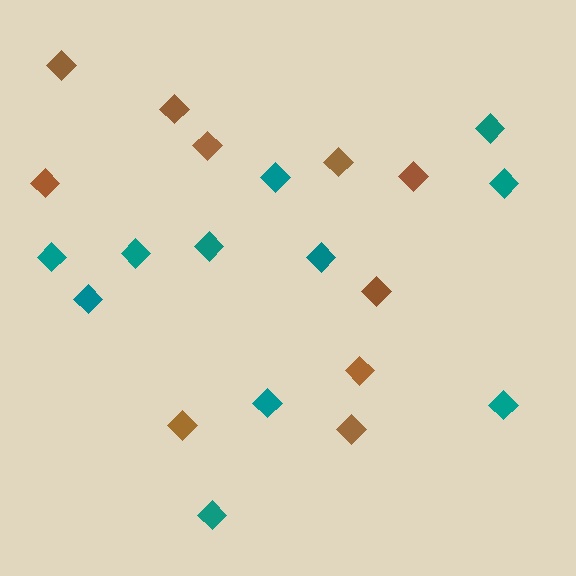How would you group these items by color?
There are 2 groups: one group of teal diamonds (11) and one group of brown diamonds (10).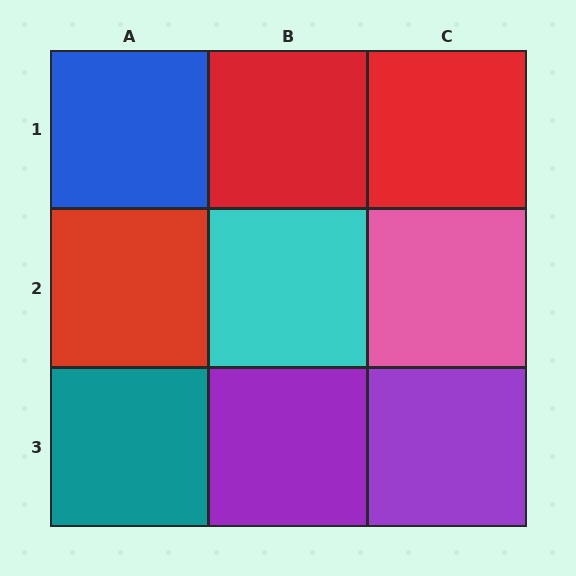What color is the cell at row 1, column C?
Red.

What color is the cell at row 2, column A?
Red.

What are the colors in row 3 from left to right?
Teal, purple, purple.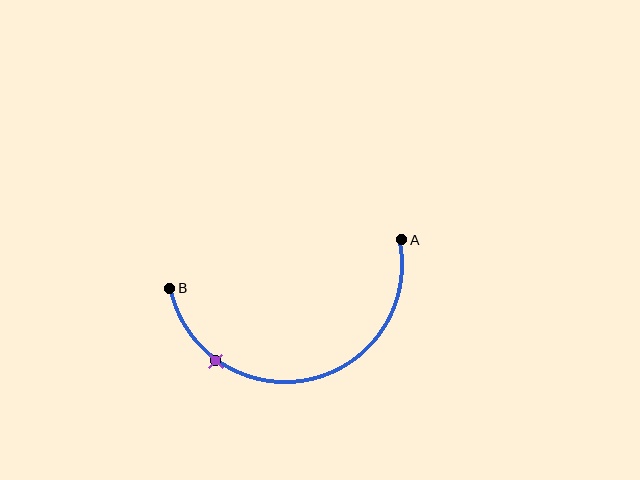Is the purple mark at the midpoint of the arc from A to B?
No. The purple mark lies on the arc but is closer to endpoint B. The arc midpoint would be at the point on the curve equidistant along the arc from both A and B.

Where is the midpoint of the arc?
The arc midpoint is the point on the curve farthest from the straight line joining A and B. It sits below that line.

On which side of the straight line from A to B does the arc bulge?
The arc bulges below the straight line connecting A and B.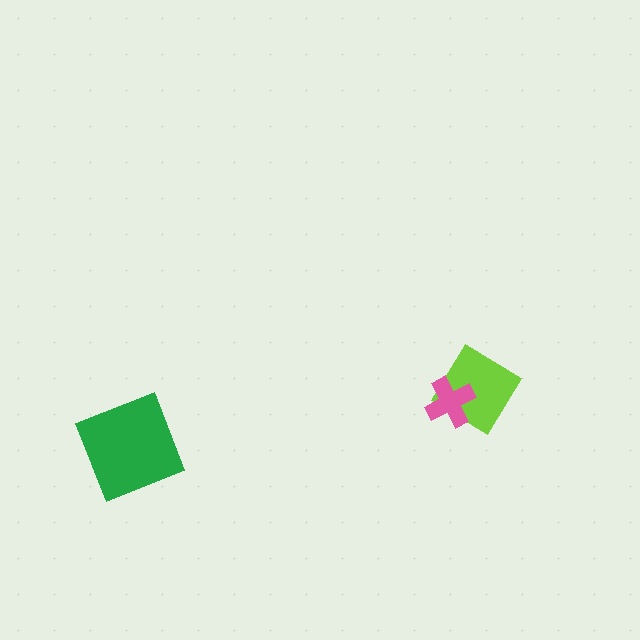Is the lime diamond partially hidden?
Yes, it is partially covered by another shape.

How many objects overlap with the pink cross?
1 object overlaps with the pink cross.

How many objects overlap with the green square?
0 objects overlap with the green square.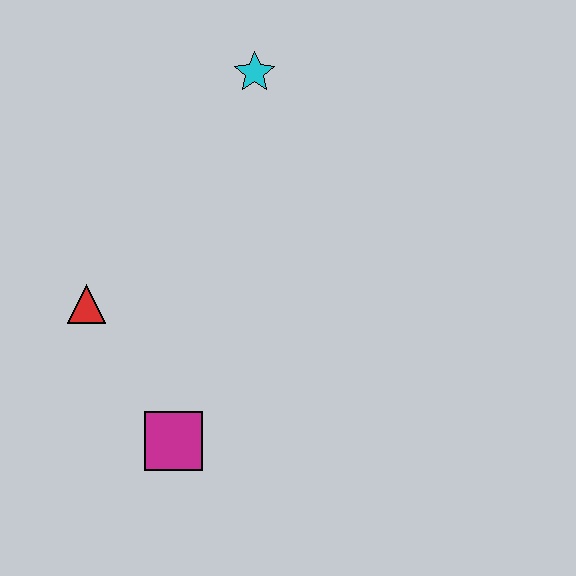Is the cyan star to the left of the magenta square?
No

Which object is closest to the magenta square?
The red triangle is closest to the magenta square.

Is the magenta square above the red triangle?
No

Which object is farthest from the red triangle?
The cyan star is farthest from the red triangle.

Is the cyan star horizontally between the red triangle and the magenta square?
No